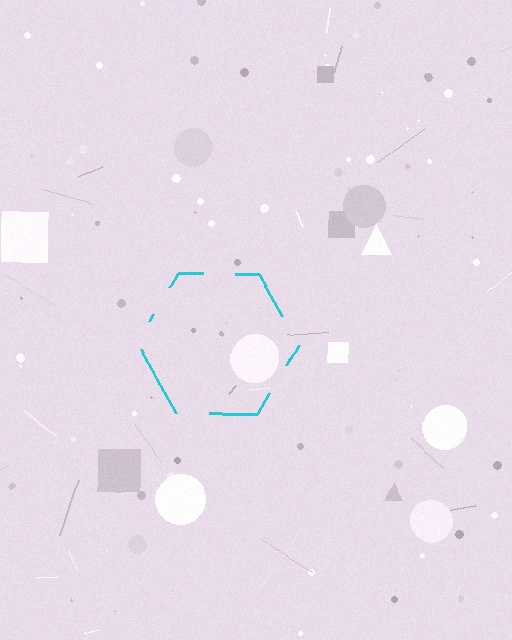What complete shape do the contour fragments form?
The contour fragments form a hexagon.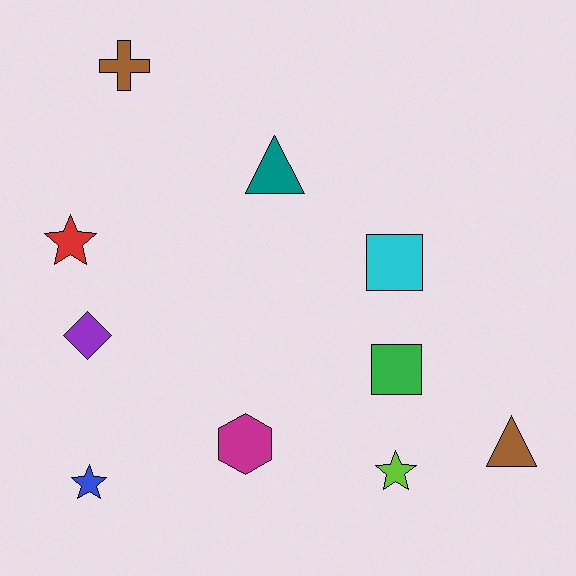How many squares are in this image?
There are 2 squares.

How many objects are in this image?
There are 10 objects.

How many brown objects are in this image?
There are 2 brown objects.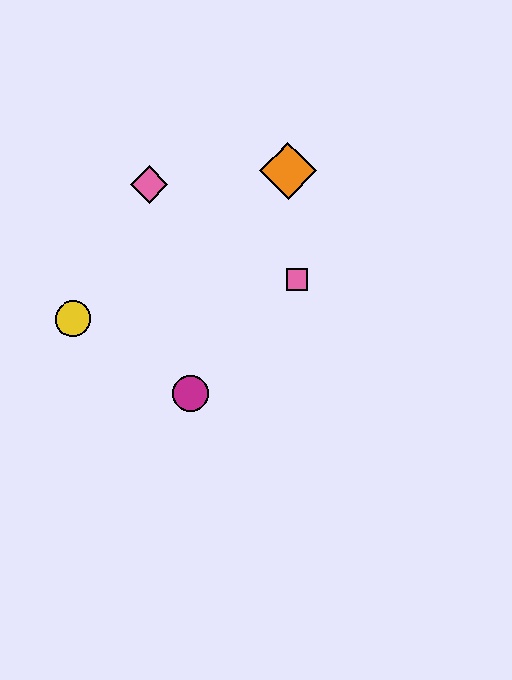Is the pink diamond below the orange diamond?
Yes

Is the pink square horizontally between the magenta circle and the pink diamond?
No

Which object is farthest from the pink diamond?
The magenta circle is farthest from the pink diamond.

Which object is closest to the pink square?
The orange diamond is closest to the pink square.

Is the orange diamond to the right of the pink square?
No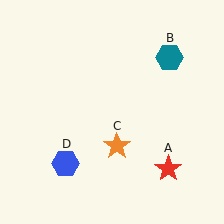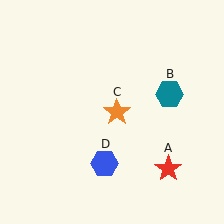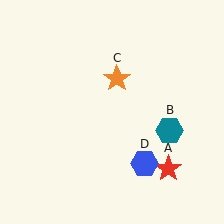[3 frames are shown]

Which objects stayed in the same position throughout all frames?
Red star (object A) remained stationary.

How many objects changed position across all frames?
3 objects changed position: teal hexagon (object B), orange star (object C), blue hexagon (object D).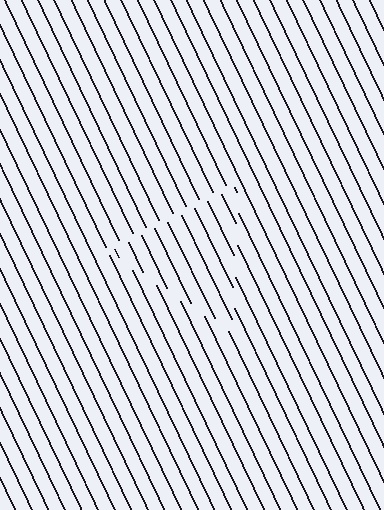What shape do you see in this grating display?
An illusory triangle. The interior of the shape contains the same grating, shifted by half a period — the contour is defined by the phase discontinuity where line-ends from the inner and outer gratings abut.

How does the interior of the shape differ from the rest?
The interior of the shape contains the same grating, shifted by half a period — the contour is defined by the phase discontinuity where line-ends from the inner and outer gratings abut.